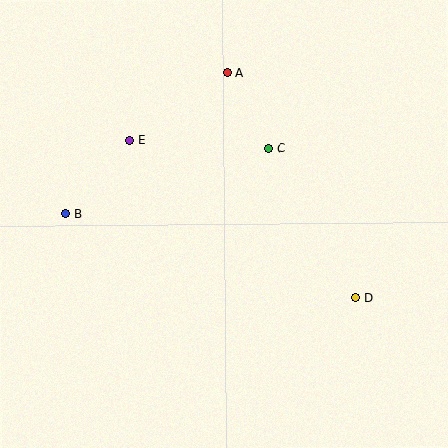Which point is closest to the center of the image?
Point C at (269, 148) is closest to the center.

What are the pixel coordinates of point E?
Point E is at (130, 140).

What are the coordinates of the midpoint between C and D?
The midpoint between C and D is at (312, 223).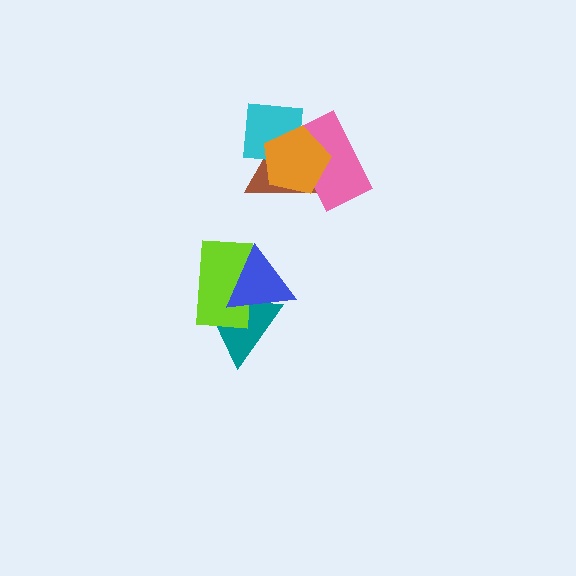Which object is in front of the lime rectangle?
The blue triangle is in front of the lime rectangle.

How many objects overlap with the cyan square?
3 objects overlap with the cyan square.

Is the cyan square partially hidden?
Yes, it is partially covered by another shape.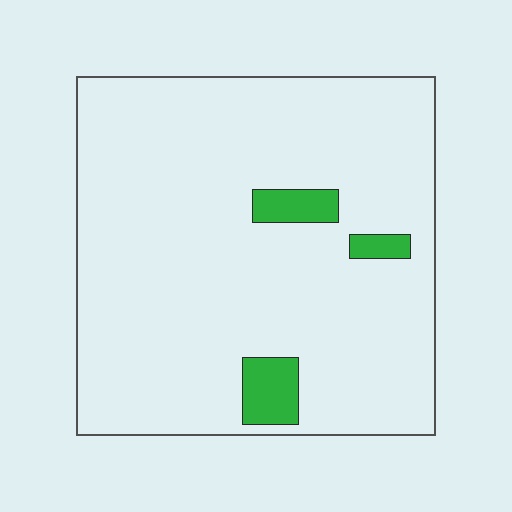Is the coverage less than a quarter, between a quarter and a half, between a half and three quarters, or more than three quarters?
Less than a quarter.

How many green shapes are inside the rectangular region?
3.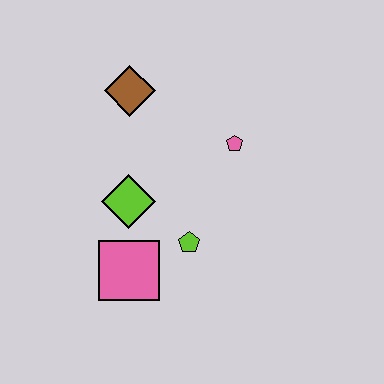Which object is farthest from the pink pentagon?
The pink square is farthest from the pink pentagon.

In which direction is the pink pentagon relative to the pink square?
The pink pentagon is above the pink square.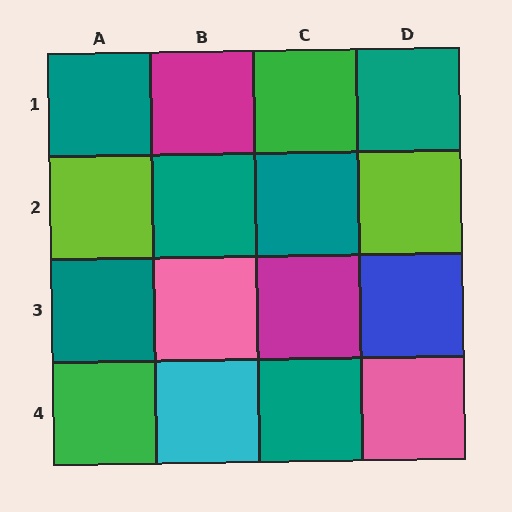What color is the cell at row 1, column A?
Teal.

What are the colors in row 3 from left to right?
Teal, pink, magenta, blue.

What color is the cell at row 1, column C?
Green.